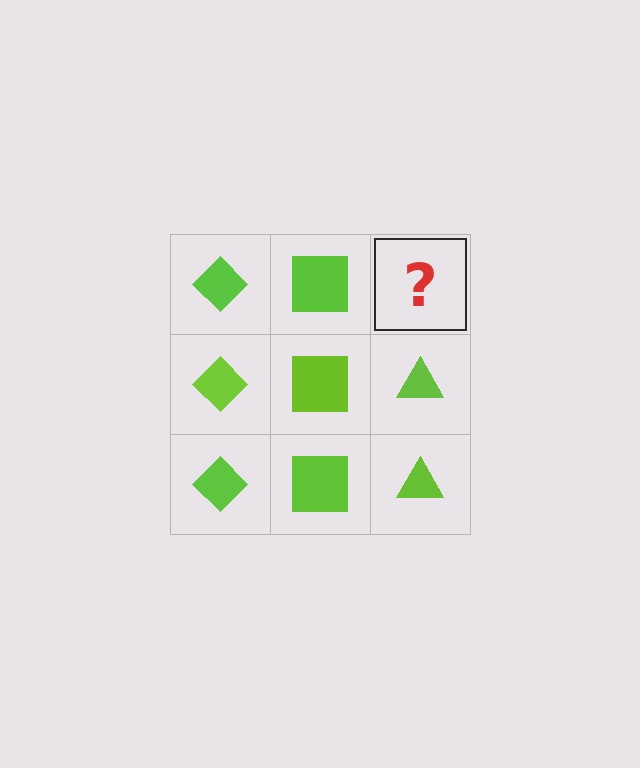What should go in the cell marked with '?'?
The missing cell should contain a lime triangle.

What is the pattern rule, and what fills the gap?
The rule is that each column has a consistent shape. The gap should be filled with a lime triangle.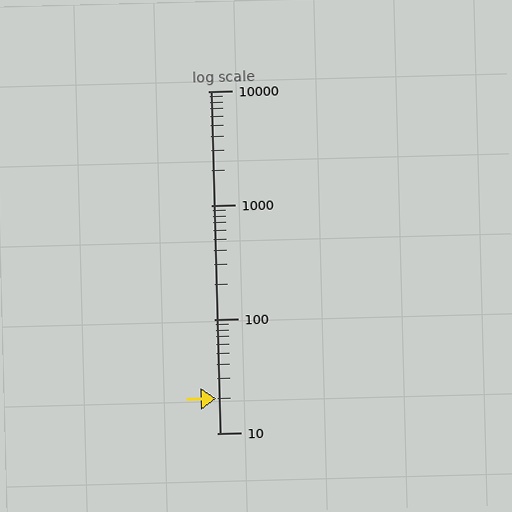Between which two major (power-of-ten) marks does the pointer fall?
The pointer is between 10 and 100.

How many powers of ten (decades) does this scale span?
The scale spans 3 decades, from 10 to 10000.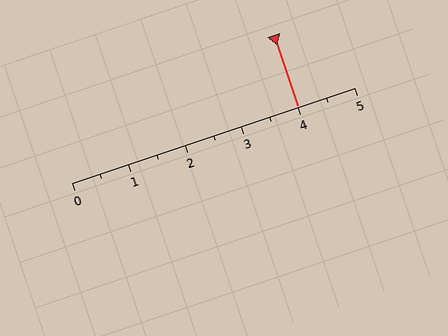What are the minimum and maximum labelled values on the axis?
The axis runs from 0 to 5.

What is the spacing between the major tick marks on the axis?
The major ticks are spaced 1 apart.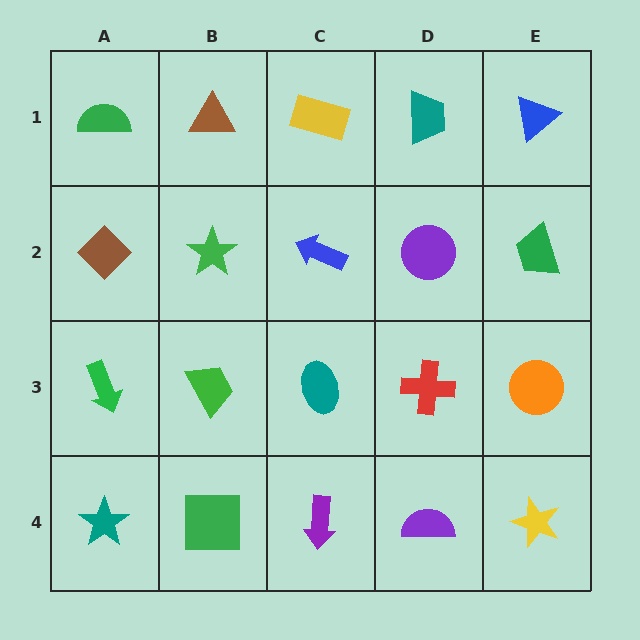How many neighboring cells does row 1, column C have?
3.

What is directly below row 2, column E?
An orange circle.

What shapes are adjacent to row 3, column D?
A purple circle (row 2, column D), a purple semicircle (row 4, column D), a teal ellipse (row 3, column C), an orange circle (row 3, column E).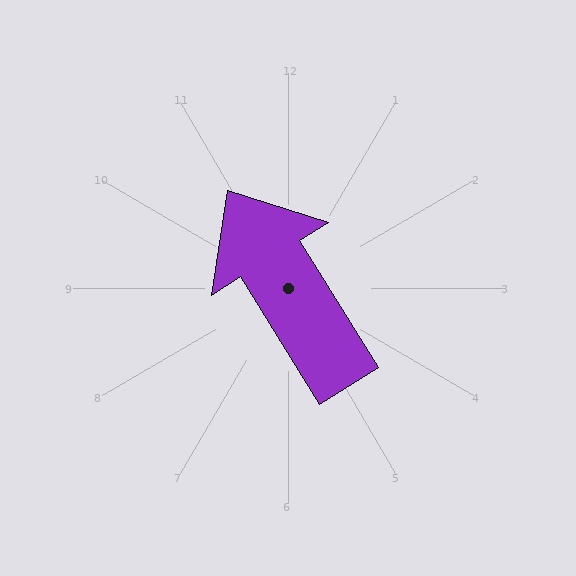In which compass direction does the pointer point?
Northwest.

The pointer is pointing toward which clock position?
Roughly 11 o'clock.